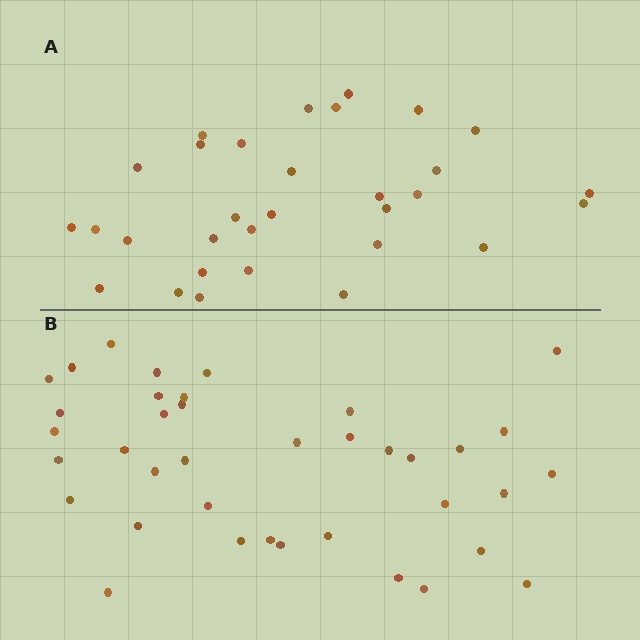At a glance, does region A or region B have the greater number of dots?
Region B (the bottom region) has more dots.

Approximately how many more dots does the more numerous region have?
Region B has roughly 8 or so more dots than region A.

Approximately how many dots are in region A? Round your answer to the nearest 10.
About 30 dots. (The exact count is 31, which rounds to 30.)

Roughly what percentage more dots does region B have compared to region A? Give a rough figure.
About 25% more.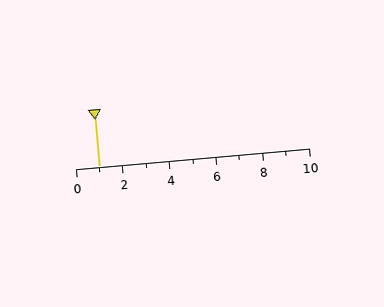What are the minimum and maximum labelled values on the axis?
The axis runs from 0 to 10.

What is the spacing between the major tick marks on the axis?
The major ticks are spaced 2 apart.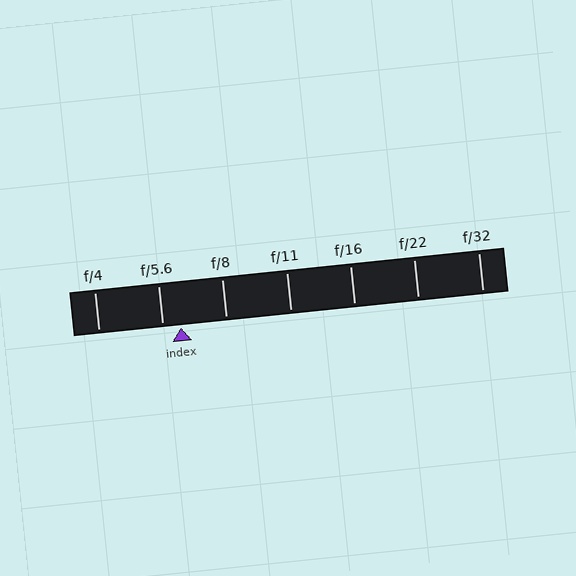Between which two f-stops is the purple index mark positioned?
The index mark is between f/5.6 and f/8.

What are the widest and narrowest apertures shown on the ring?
The widest aperture shown is f/4 and the narrowest is f/32.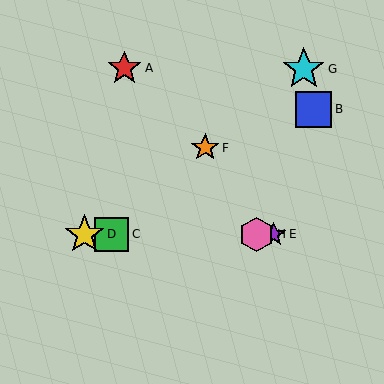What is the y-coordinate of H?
Object H is at y≈234.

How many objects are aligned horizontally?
4 objects (C, D, E, H) are aligned horizontally.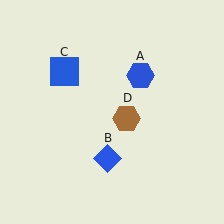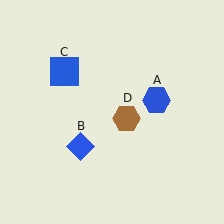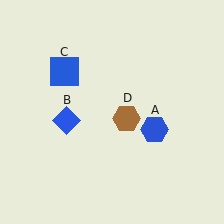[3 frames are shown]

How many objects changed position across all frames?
2 objects changed position: blue hexagon (object A), blue diamond (object B).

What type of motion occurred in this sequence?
The blue hexagon (object A), blue diamond (object B) rotated clockwise around the center of the scene.